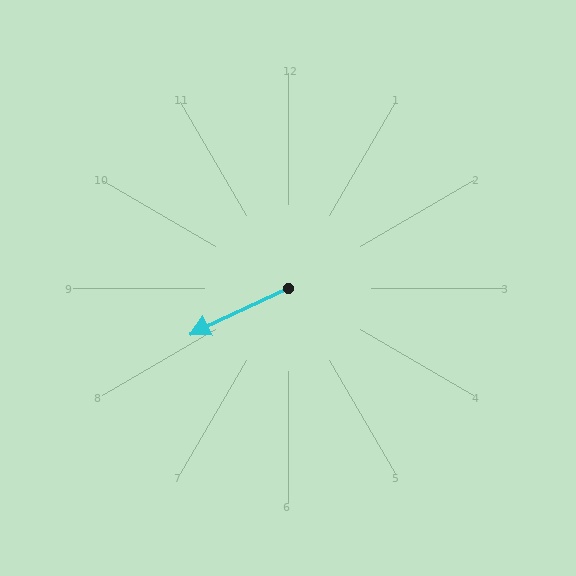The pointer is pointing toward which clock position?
Roughly 8 o'clock.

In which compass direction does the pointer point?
Southwest.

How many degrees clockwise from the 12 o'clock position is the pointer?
Approximately 245 degrees.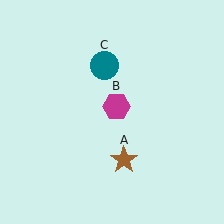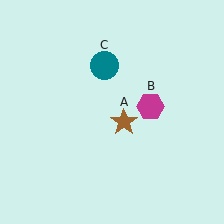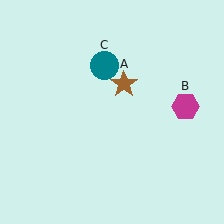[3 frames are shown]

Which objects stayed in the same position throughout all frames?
Teal circle (object C) remained stationary.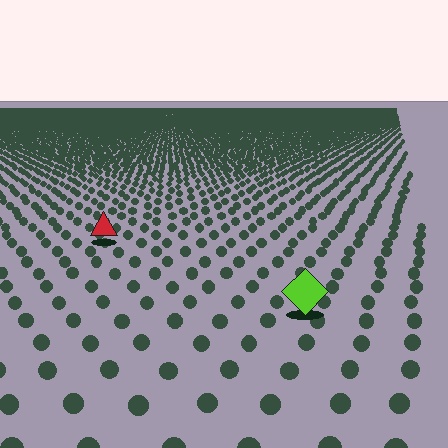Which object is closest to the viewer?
The lime diamond is closest. The texture marks near it are larger and more spread out.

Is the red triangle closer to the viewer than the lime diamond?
No. The lime diamond is closer — you can tell from the texture gradient: the ground texture is coarser near it.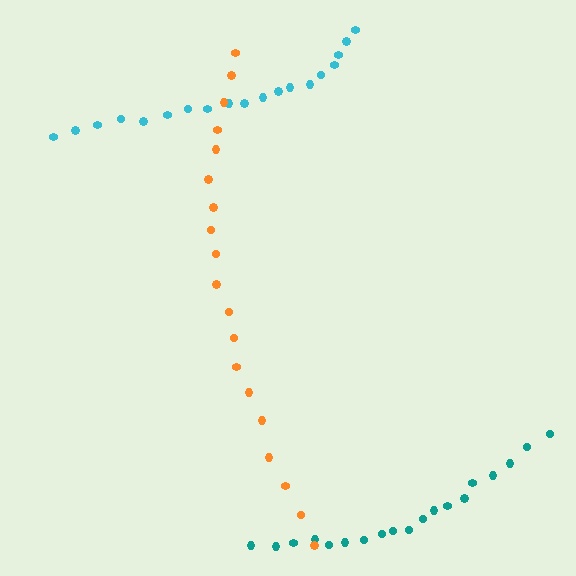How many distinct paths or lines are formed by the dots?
There are 3 distinct paths.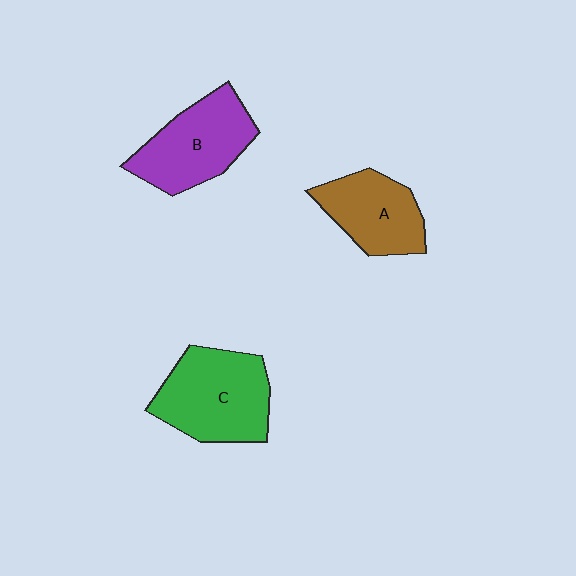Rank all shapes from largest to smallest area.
From largest to smallest: C (green), B (purple), A (brown).